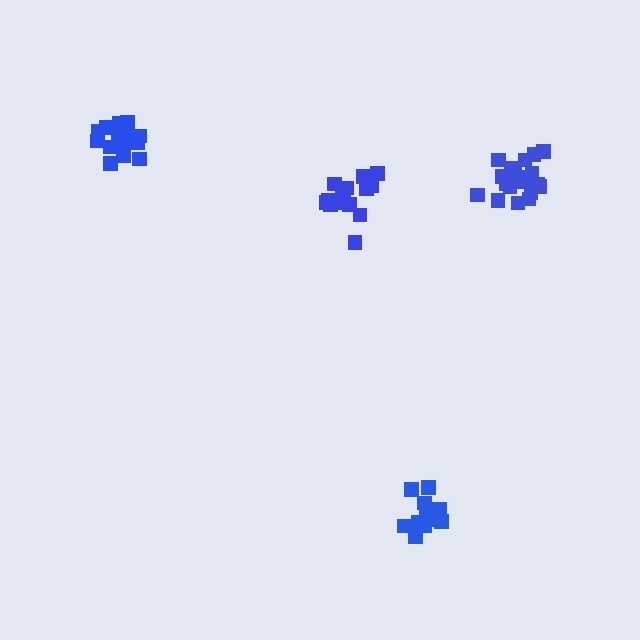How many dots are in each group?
Group 1: 20 dots, Group 2: 16 dots, Group 3: 15 dots, Group 4: 14 dots (65 total).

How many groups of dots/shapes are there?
There are 4 groups.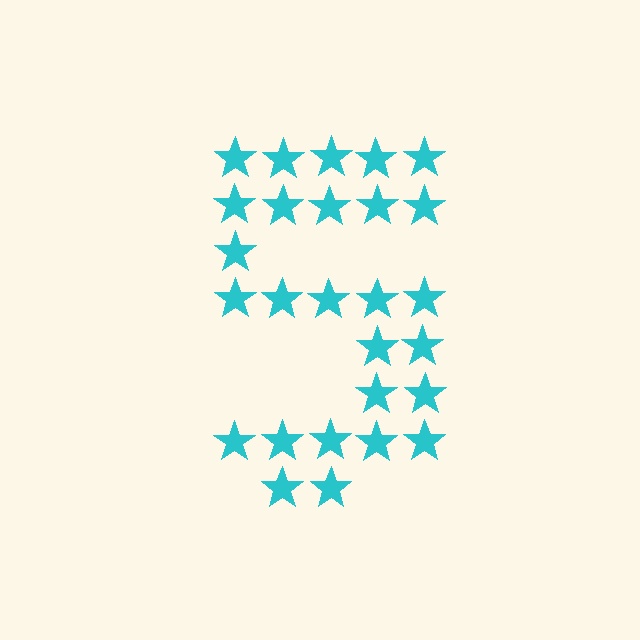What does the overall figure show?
The overall figure shows the digit 5.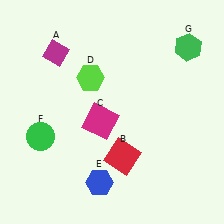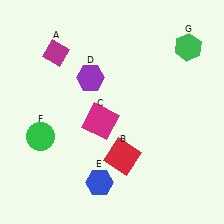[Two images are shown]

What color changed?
The hexagon (D) changed from lime in Image 1 to purple in Image 2.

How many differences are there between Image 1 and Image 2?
There is 1 difference between the two images.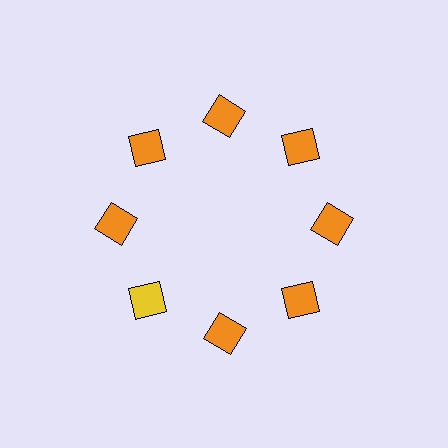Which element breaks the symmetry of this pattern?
The yellow square at roughly the 8 o'clock position breaks the symmetry. All other shapes are orange squares.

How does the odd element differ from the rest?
It has a different color: yellow instead of orange.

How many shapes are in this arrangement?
There are 8 shapes arranged in a ring pattern.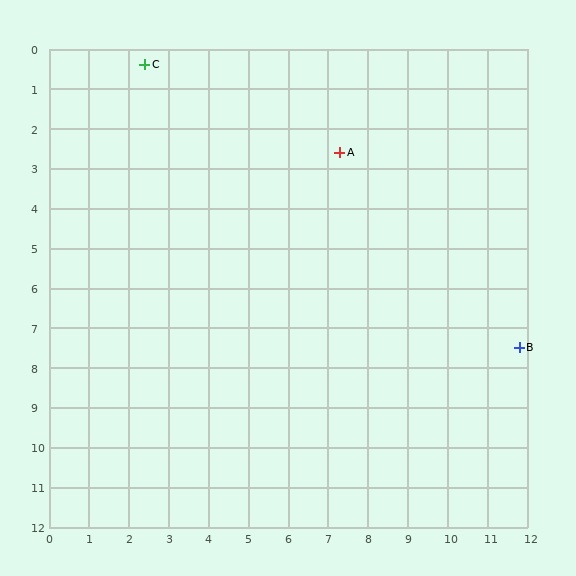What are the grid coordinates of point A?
Point A is at approximately (7.3, 2.6).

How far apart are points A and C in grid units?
Points A and C are about 5.4 grid units apart.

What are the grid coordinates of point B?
Point B is at approximately (11.8, 7.5).